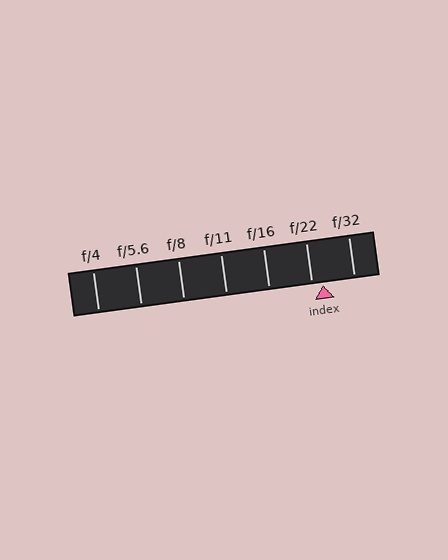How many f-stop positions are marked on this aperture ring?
There are 7 f-stop positions marked.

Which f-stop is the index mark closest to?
The index mark is closest to f/22.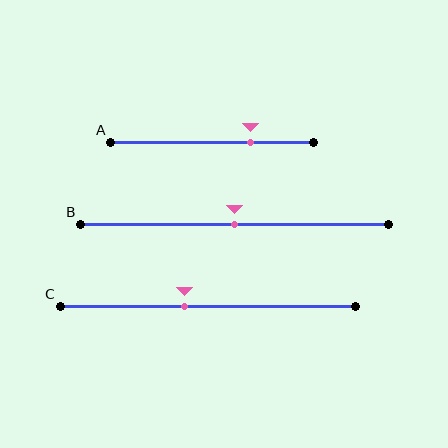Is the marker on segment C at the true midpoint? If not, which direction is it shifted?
No, the marker on segment C is shifted to the left by about 8% of the segment length.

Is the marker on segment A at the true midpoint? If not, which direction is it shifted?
No, the marker on segment A is shifted to the right by about 19% of the segment length.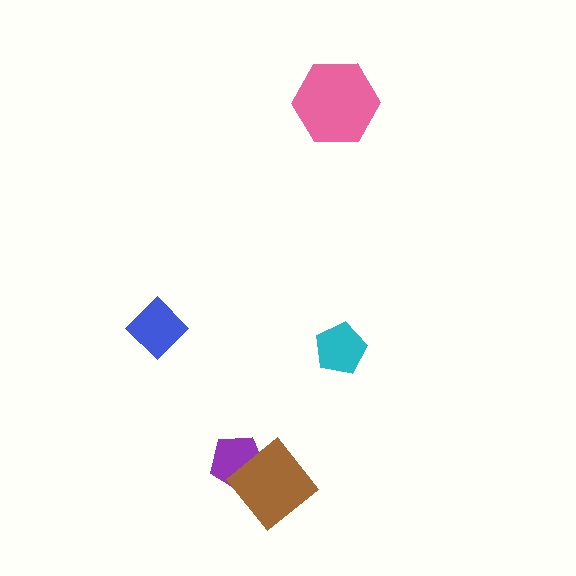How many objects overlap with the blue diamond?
0 objects overlap with the blue diamond.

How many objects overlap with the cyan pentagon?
0 objects overlap with the cyan pentagon.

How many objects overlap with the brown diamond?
1 object overlaps with the brown diamond.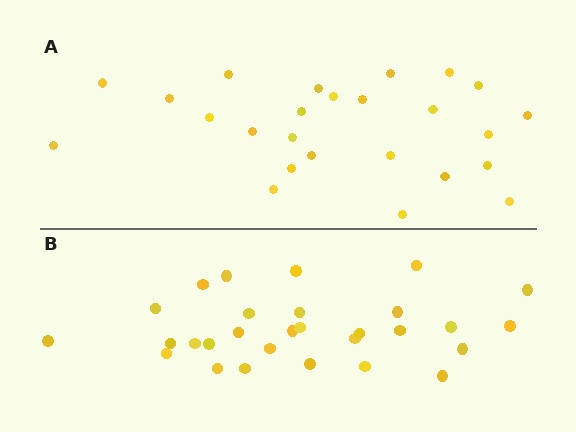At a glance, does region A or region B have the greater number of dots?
Region B (the bottom region) has more dots.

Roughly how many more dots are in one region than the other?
Region B has about 4 more dots than region A.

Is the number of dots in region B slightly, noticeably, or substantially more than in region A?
Region B has only slightly more — the two regions are fairly close. The ratio is roughly 1.2 to 1.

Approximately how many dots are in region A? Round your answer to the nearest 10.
About 20 dots. (The exact count is 25, which rounds to 20.)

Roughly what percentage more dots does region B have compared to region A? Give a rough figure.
About 15% more.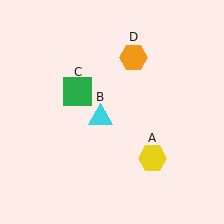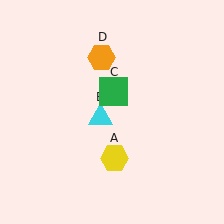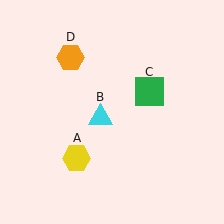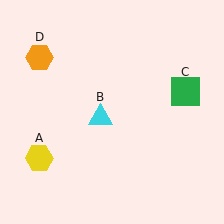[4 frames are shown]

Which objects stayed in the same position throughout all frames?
Cyan triangle (object B) remained stationary.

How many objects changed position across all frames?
3 objects changed position: yellow hexagon (object A), green square (object C), orange hexagon (object D).